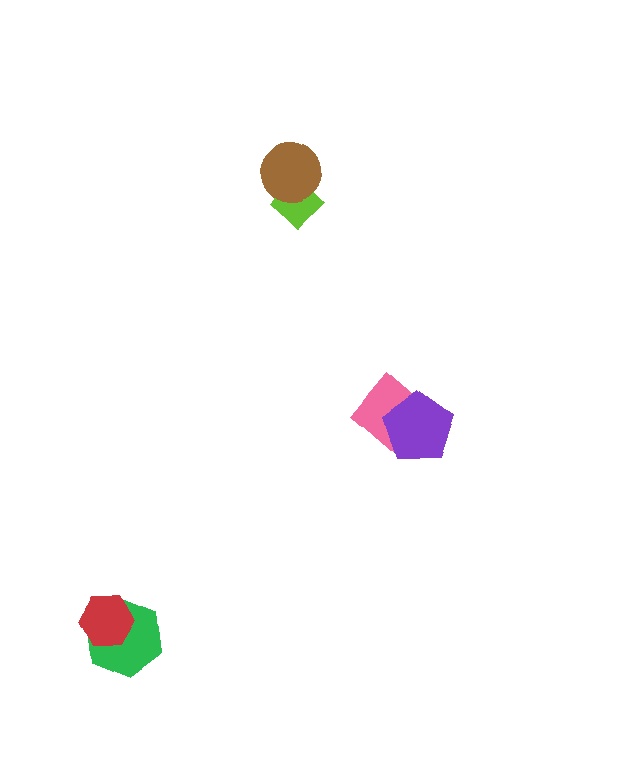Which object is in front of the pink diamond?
The purple pentagon is in front of the pink diamond.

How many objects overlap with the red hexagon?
1 object overlaps with the red hexagon.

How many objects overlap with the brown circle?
1 object overlaps with the brown circle.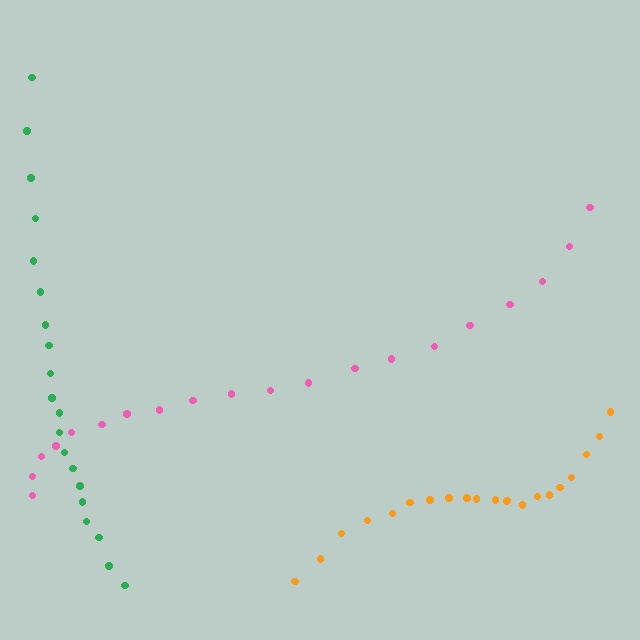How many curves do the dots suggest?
There are 3 distinct paths.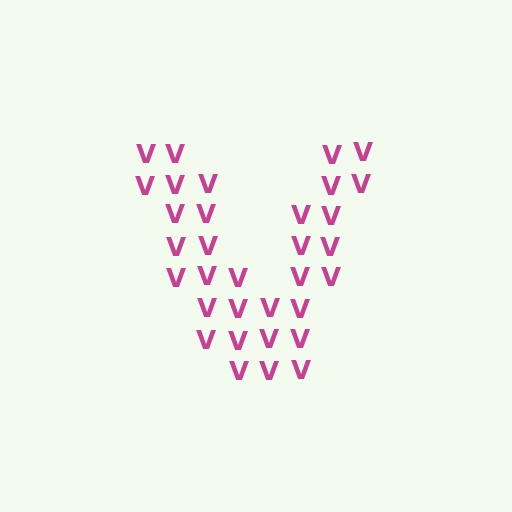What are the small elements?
The small elements are letter V's.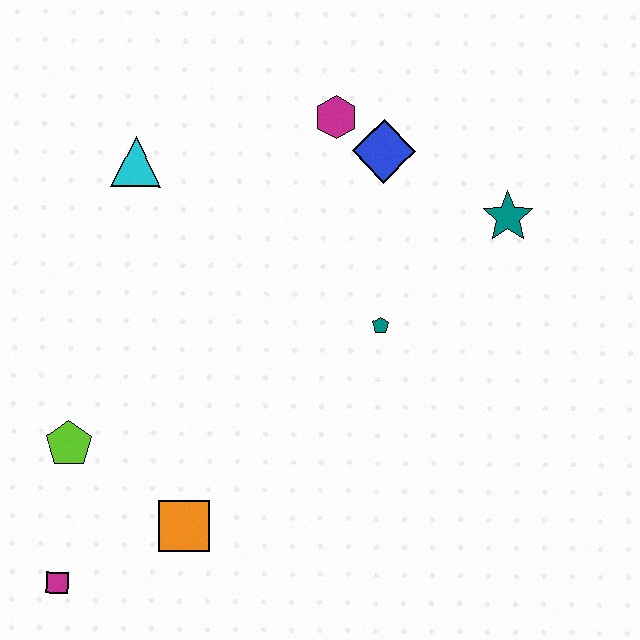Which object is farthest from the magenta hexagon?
The magenta square is farthest from the magenta hexagon.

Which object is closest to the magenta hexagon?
The blue diamond is closest to the magenta hexagon.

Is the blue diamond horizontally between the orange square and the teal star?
Yes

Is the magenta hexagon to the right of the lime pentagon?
Yes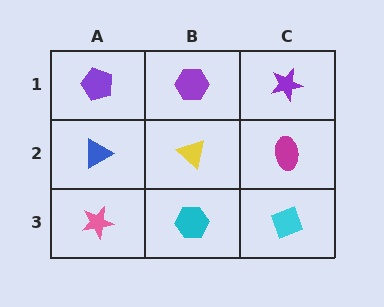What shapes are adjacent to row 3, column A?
A blue triangle (row 2, column A), a cyan hexagon (row 3, column B).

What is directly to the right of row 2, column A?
A yellow triangle.